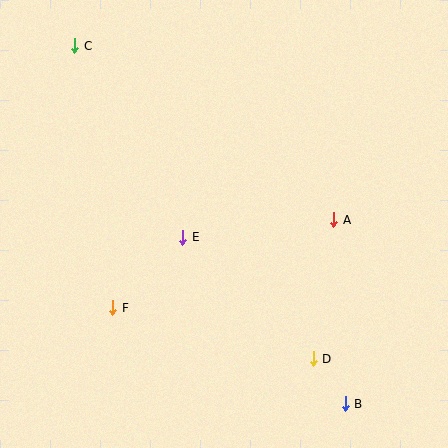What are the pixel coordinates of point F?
Point F is at (113, 308).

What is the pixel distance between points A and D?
The distance between A and D is 140 pixels.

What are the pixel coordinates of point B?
Point B is at (345, 404).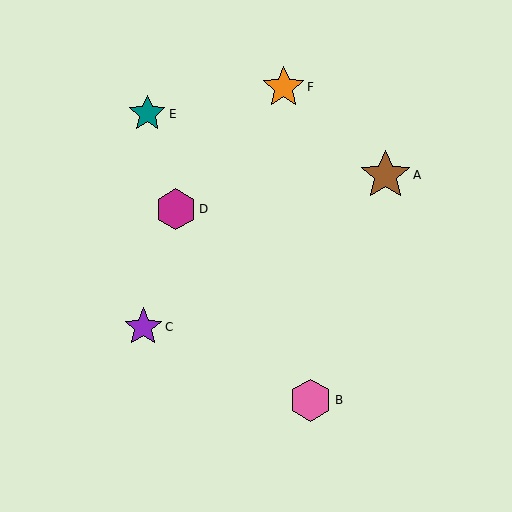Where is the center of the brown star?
The center of the brown star is at (385, 175).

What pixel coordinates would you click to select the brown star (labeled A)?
Click at (385, 175) to select the brown star A.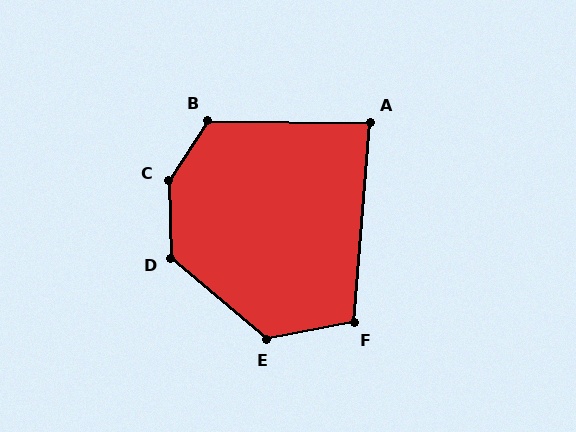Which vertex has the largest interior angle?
C, at approximately 145 degrees.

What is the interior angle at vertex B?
Approximately 123 degrees (obtuse).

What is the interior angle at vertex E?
Approximately 129 degrees (obtuse).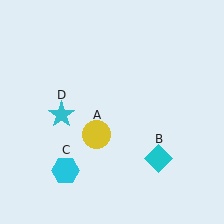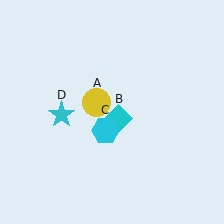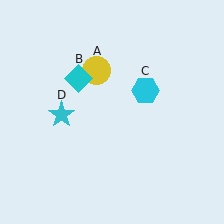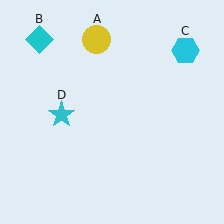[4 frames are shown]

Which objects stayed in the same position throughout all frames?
Cyan star (object D) remained stationary.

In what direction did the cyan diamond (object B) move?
The cyan diamond (object B) moved up and to the left.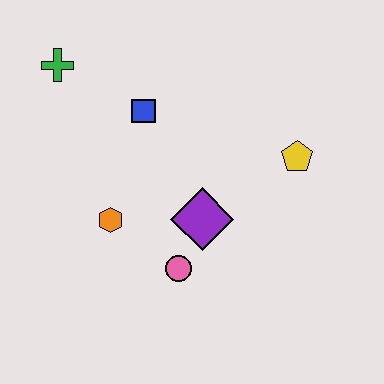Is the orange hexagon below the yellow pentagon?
Yes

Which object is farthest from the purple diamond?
The green cross is farthest from the purple diamond.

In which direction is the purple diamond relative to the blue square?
The purple diamond is below the blue square.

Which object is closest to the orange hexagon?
The pink circle is closest to the orange hexagon.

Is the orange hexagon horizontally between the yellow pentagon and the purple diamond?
No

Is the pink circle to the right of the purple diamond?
No